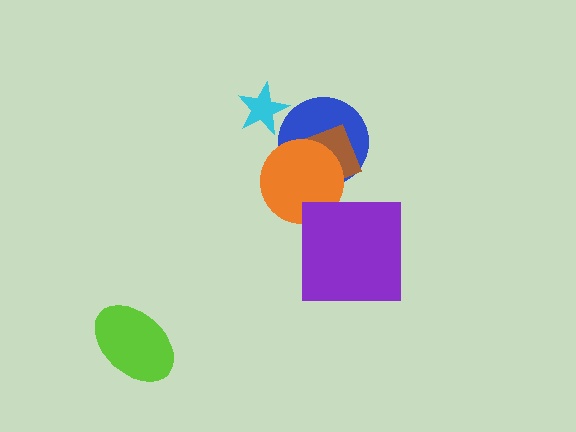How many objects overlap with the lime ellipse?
0 objects overlap with the lime ellipse.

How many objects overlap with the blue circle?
2 objects overlap with the blue circle.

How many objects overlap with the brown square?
2 objects overlap with the brown square.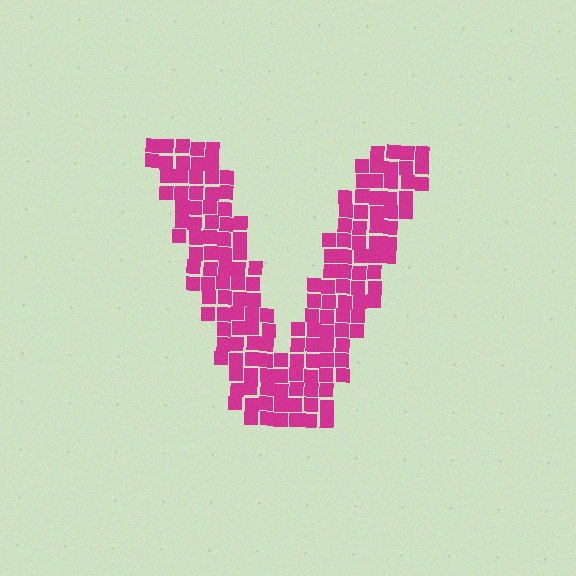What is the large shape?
The large shape is the letter V.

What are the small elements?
The small elements are squares.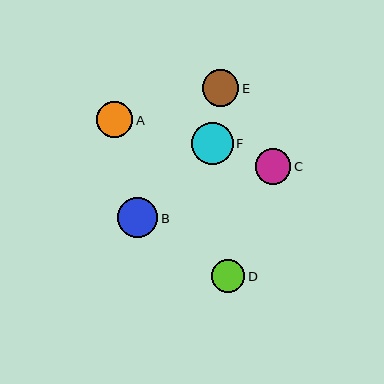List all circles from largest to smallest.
From largest to smallest: F, B, E, A, C, D.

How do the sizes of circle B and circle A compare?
Circle B and circle A are approximately the same size.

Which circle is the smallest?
Circle D is the smallest with a size of approximately 33 pixels.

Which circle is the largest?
Circle F is the largest with a size of approximately 41 pixels.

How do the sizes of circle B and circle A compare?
Circle B and circle A are approximately the same size.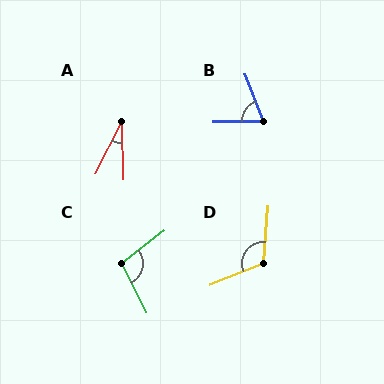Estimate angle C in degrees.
Approximately 101 degrees.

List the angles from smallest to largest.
A (29°), B (69°), C (101°), D (117°).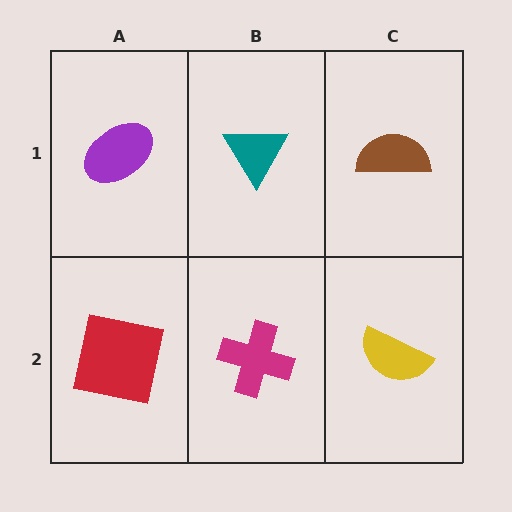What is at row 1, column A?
A purple ellipse.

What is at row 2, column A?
A red square.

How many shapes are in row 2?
3 shapes.